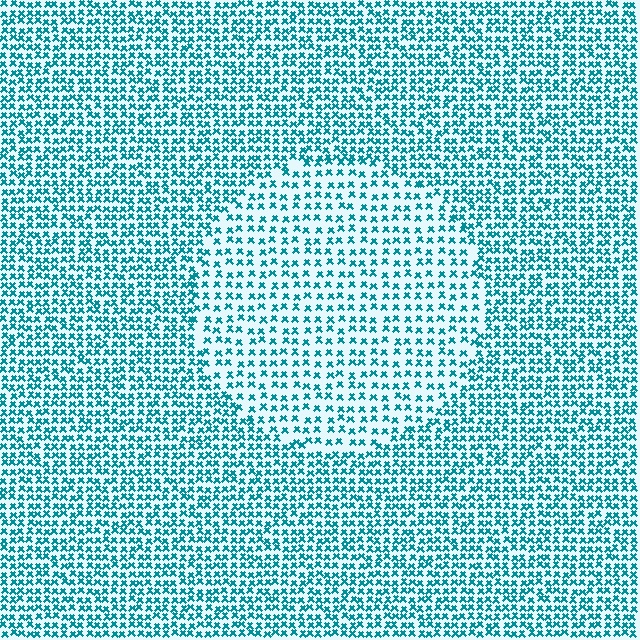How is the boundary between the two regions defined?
The boundary is defined by a change in element density (approximately 1.7x ratio). All elements are the same color, size, and shape.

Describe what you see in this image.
The image contains small teal elements arranged at two different densities. A circle-shaped region is visible where the elements are less densely packed than the surrounding area.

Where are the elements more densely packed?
The elements are more densely packed outside the circle boundary.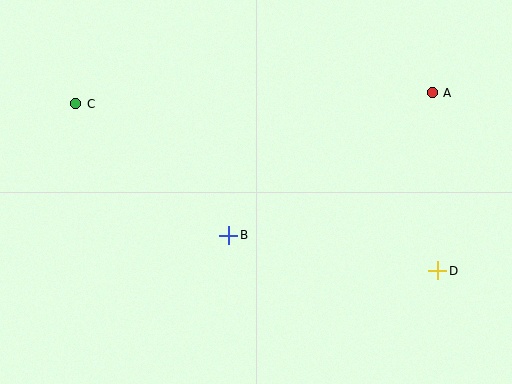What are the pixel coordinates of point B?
Point B is at (229, 235).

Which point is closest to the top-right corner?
Point A is closest to the top-right corner.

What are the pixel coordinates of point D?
Point D is at (438, 271).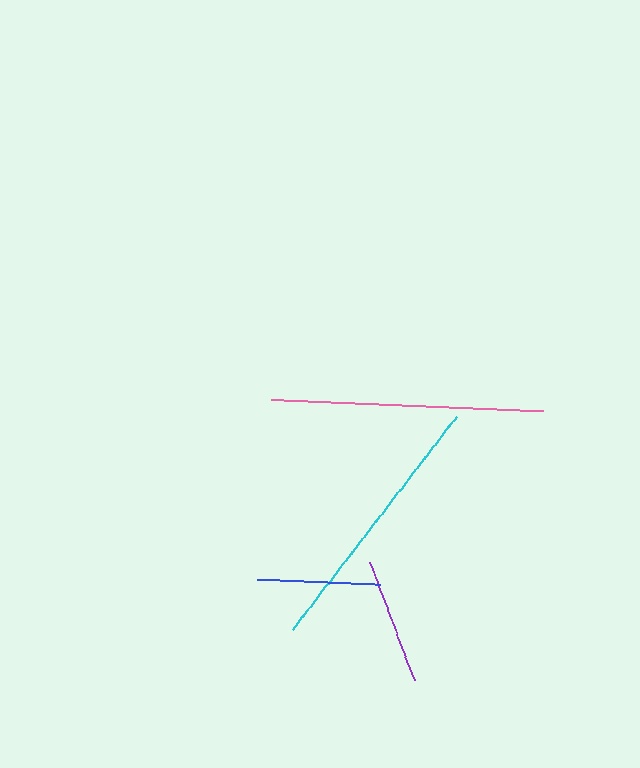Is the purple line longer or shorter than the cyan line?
The cyan line is longer than the purple line.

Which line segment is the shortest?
The blue line is the shortest at approximately 123 pixels.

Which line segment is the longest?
The pink line is the longest at approximately 272 pixels.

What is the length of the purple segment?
The purple segment is approximately 126 pixels long.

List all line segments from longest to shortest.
From longest to shortest: pink, cyan, purple, blue.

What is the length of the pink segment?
The pink segment is approximately 272 pixels long.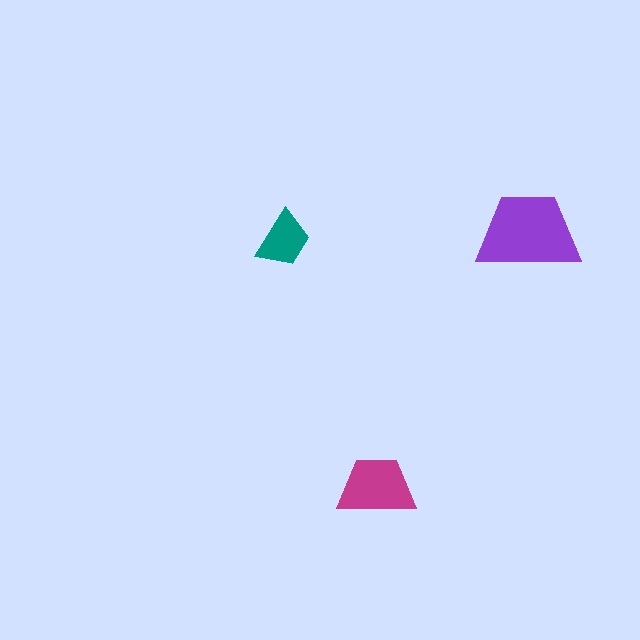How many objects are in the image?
There are 3 objects in the image.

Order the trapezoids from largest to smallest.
the purple one, the magenta one, the teal one.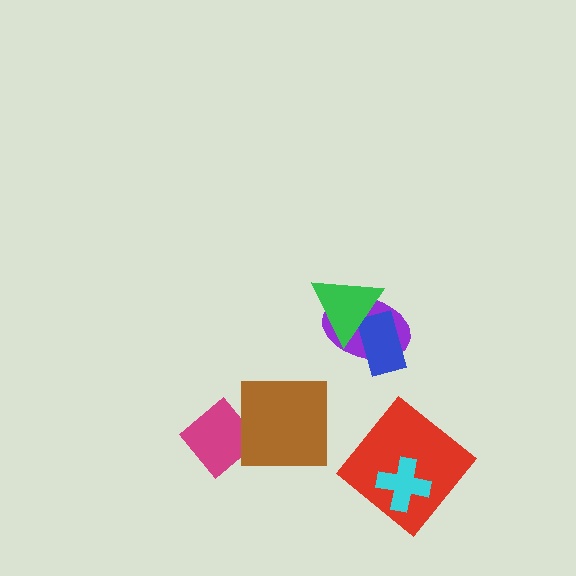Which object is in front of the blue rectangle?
The green triangle is in front of the blue rectangle.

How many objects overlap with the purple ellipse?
2 objects overlap with the purple ellipse.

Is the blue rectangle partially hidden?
Yes, it is partially covered by another shape.